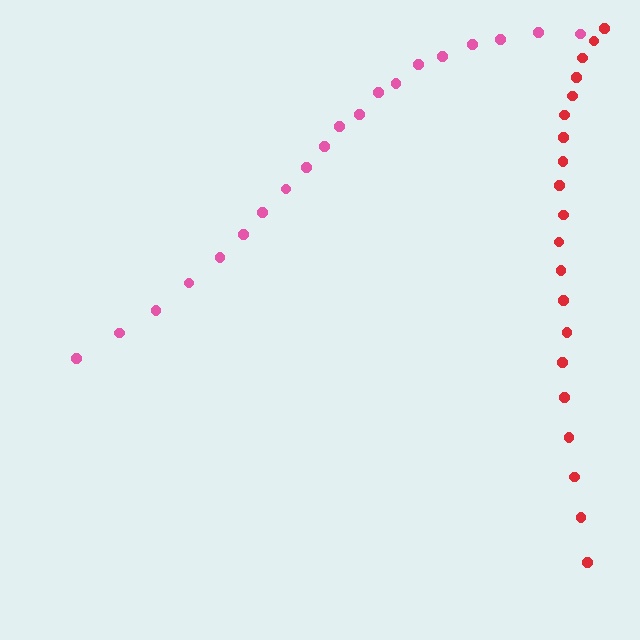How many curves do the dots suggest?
There are 2 distinct paths.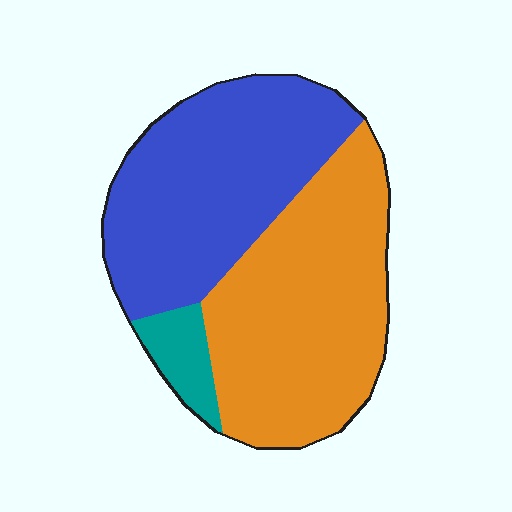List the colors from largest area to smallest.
From largest to smallest: orange, blue, teal.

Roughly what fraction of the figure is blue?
Blue covers 44% of the figure.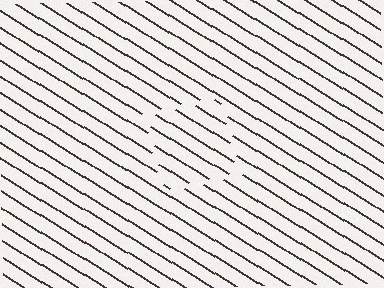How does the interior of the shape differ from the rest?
The interior of the shape contains the same grating, shifted by half a period — the contour is defined by the phase discontinuity where line-ends from the inner and outer gratings abut.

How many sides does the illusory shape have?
4 sides — the line-ends trace a square.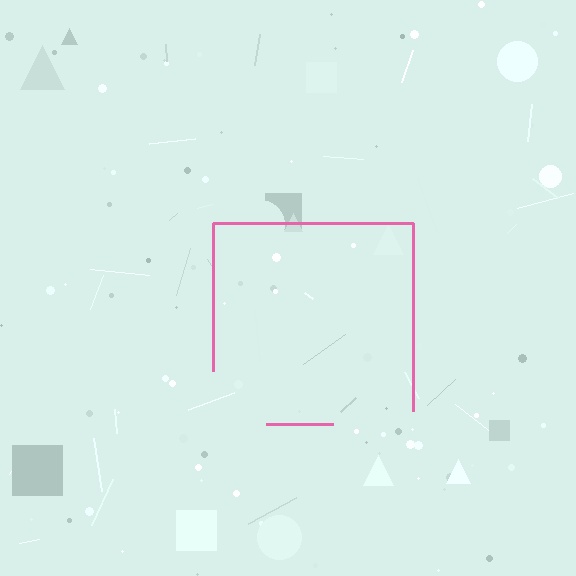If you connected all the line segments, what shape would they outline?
They would outline a square.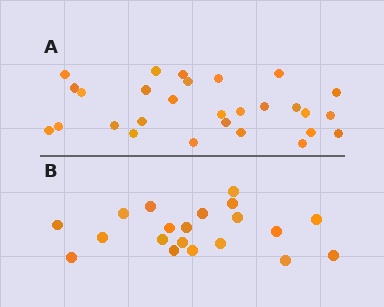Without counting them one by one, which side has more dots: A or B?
Region A (the top region) has more dots.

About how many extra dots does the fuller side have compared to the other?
Region A has roughly 8 or so more dots than region B.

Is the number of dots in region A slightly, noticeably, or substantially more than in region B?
Region A has noticeably more, but not dramatically so. The ratio is roughly 1.4 to 1.